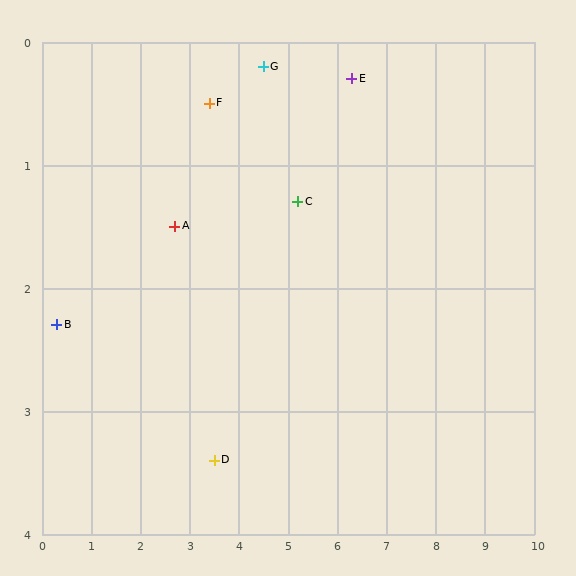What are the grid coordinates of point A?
Point A is at approximately (2.7, 1.5).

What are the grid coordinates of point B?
Point B is at approximately (0.3, 2.3).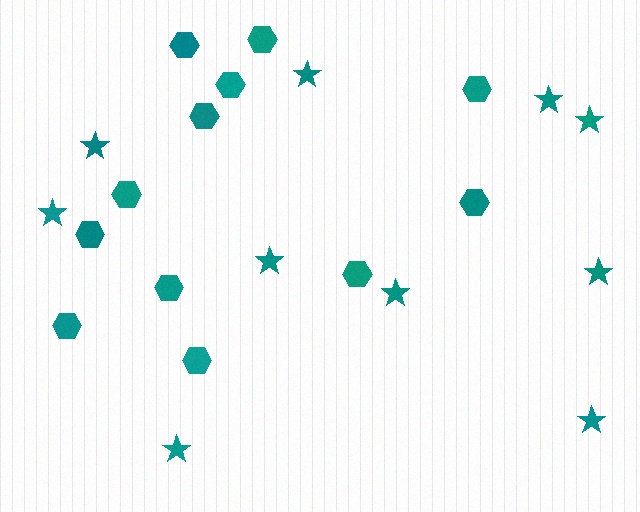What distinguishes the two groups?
There are 2 groups: one group of hexagons (12) and one group of stars (10).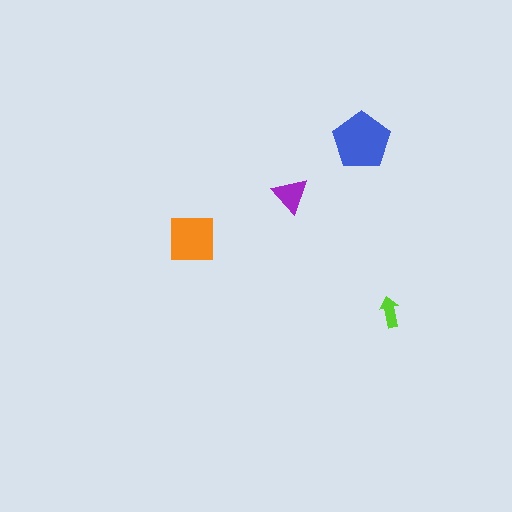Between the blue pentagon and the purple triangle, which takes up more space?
The blue pentagon.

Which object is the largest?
The blue pentagon.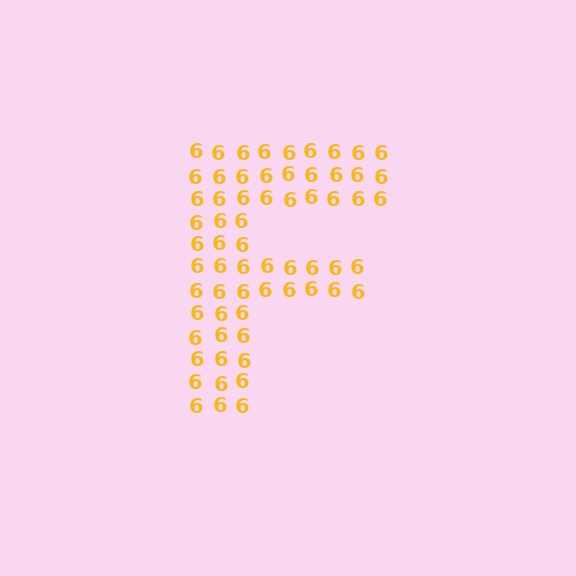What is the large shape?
The large shape is the letter F.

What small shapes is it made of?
It is made of small digit 6's.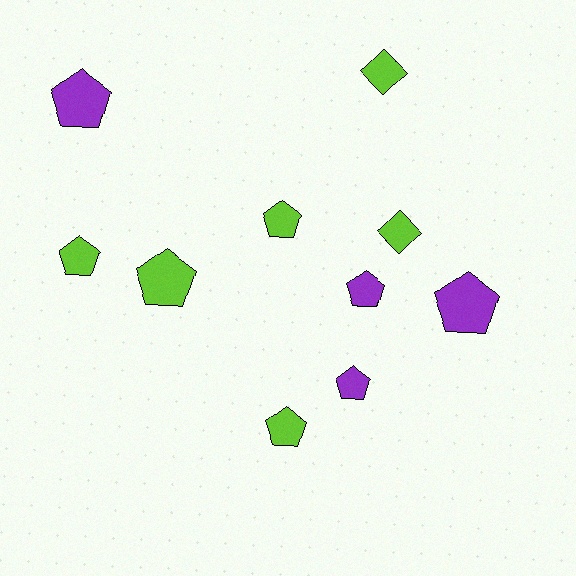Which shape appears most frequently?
Pentagon, with 8 objects.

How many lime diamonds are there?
There are 2 lime diamonds.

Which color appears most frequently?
Lime, with 6 objects.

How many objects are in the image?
There are 10 objects.